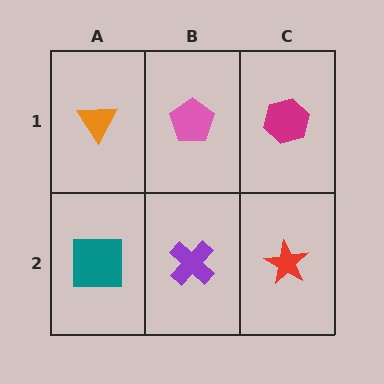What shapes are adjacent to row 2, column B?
A pink pentagon (row 1, column B), a teal square (row 2, column A), a red star (row 2, column C).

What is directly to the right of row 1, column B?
A magenta hexagon.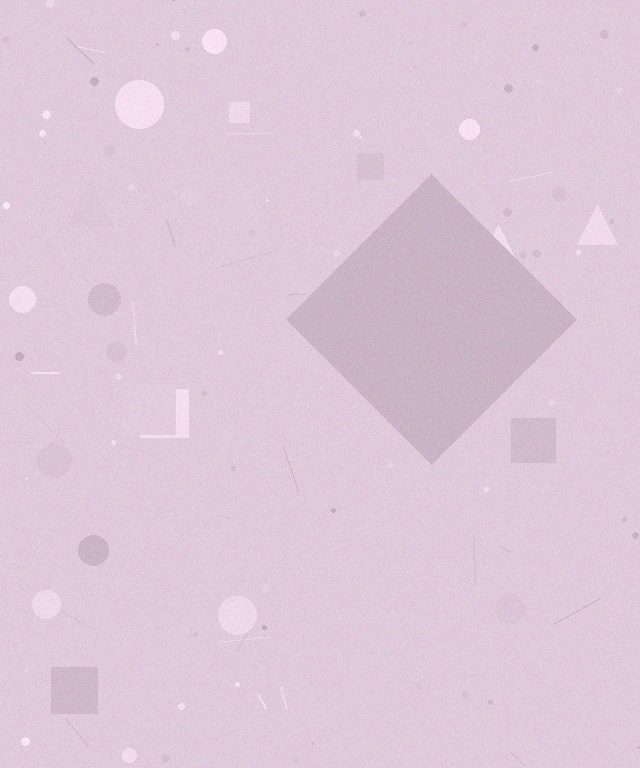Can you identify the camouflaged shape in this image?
The camouflaged shape is a diamond.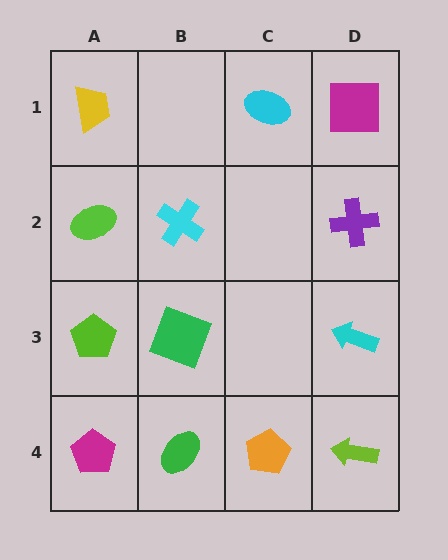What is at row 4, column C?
An orange pentagon.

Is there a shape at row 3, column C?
No, that cell is empty.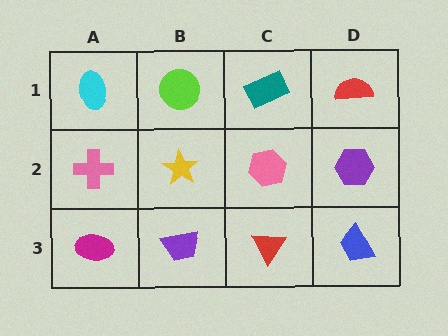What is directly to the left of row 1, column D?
A teal rectangle.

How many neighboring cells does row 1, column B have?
3.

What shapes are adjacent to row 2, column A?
A cyan ellipse (row 1, column A), a magenta ellipse (row 3, column A), a yellow star (row 2, column B).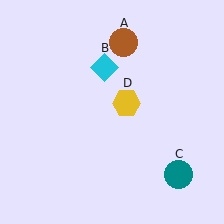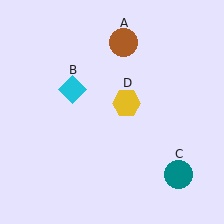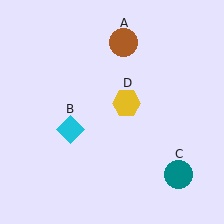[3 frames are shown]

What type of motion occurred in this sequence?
The cyan diamond (object B) rotated counterclockwise around the center of the scene.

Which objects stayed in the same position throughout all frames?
Brown circle (object A) and teal circle (object C) and yellow hexagon (object D) remained stationary.